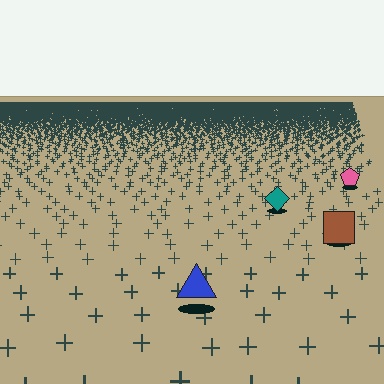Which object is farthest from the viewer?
The pink pentagon is farthest from the viewer. It appears smaller and the ground texture around it is denser.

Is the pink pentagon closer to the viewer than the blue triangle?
No. The blue triangle is closer — you can tell from the texture gradient: the ground texture is coarser near it.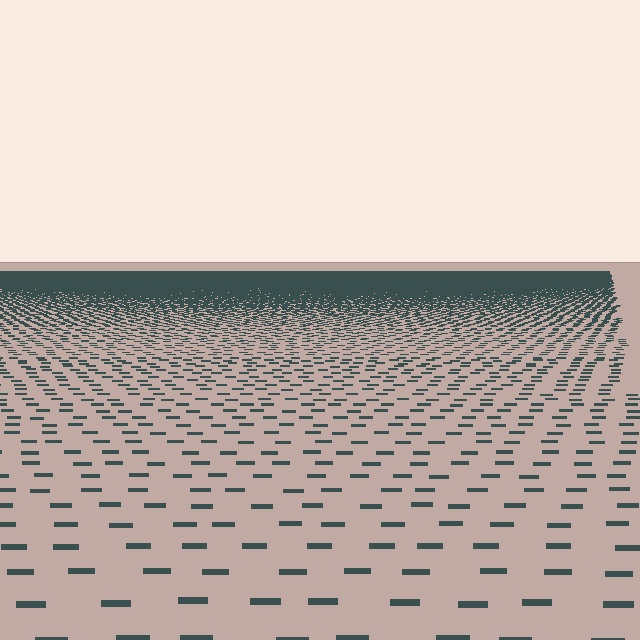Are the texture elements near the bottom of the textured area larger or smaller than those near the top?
Larger. Near the bottom, elements are closer to the viewer and appear at a bigger on-screen size.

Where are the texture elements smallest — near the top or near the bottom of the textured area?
Near the top.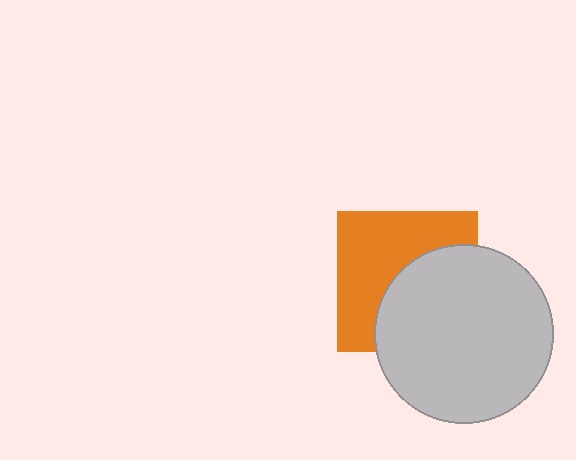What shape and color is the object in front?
The object in front is a light gray circle.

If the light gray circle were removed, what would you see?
You would see the complete orange square.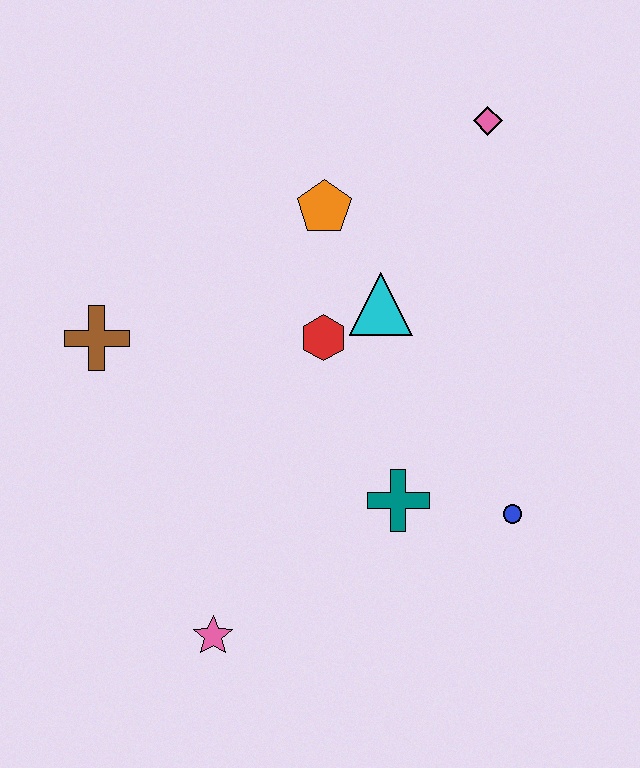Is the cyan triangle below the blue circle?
No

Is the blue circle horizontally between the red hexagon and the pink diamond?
No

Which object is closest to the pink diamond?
The orange pentagon is closest to the pink diamond.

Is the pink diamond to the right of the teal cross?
Yes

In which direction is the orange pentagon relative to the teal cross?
The orange pentagon is above the teal cross.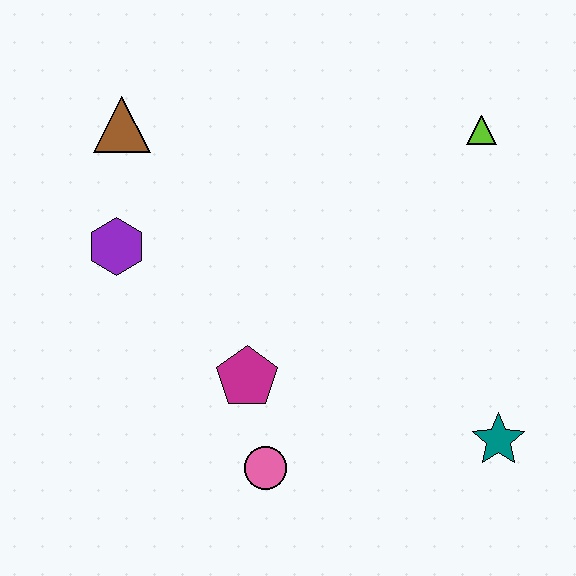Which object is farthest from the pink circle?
The lime triangle is farthest from the pink circle.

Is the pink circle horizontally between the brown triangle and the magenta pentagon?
No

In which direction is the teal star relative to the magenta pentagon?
The teal star is to the right of the magenta pentagon.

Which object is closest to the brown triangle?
The purple hexagon is closest to the brown triangle.